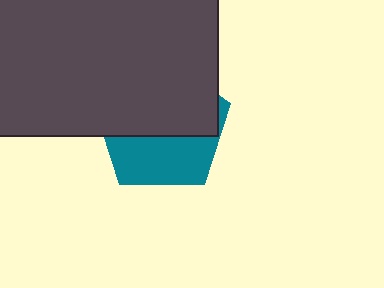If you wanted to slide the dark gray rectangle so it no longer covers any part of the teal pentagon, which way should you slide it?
Slide it up — that is the most direct way to separate the two shapes.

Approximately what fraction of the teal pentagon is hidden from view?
Roughly 60% of the teal pentagon is hidden behind the dark gray rectangle.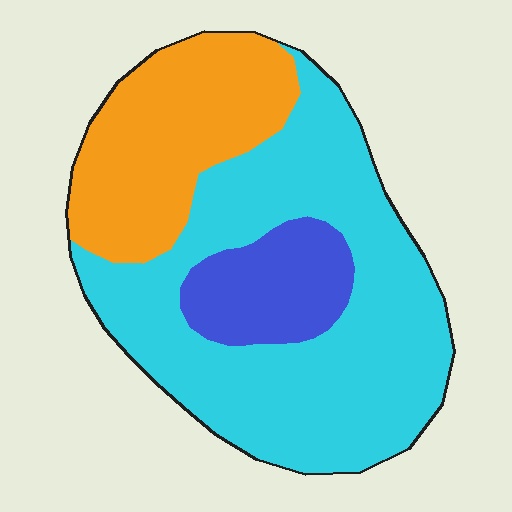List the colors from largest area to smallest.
From largest to smallest: cyan, orange, blue.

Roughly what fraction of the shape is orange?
Orange covers 27% of the shape.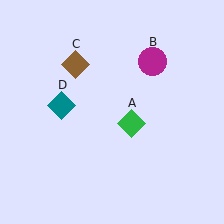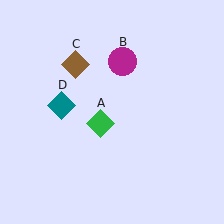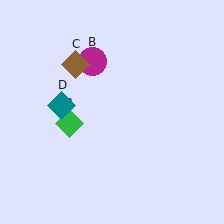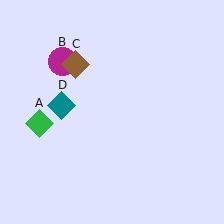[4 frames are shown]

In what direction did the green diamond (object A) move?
The green diamond (object A) moved left.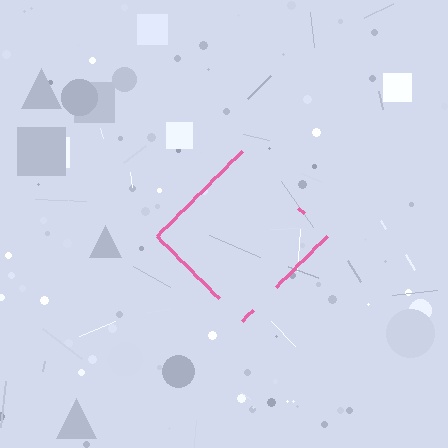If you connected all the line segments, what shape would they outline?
They would outline a diamond.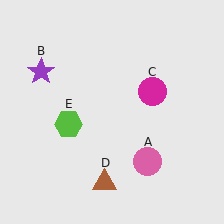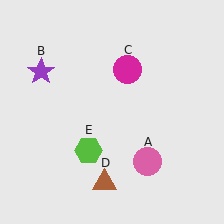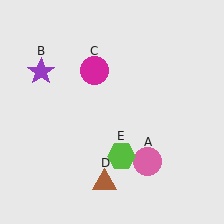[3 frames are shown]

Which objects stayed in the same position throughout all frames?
Pink circle (object A) and purple star (object B) and brown triangle (object D) remained stationary.